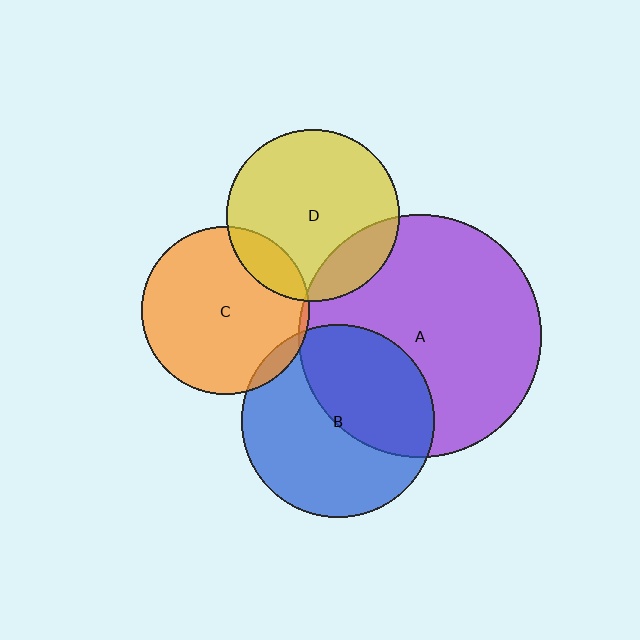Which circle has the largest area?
Circle A (purple).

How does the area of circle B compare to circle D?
Approximately 1.2 times.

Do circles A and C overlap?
Yes.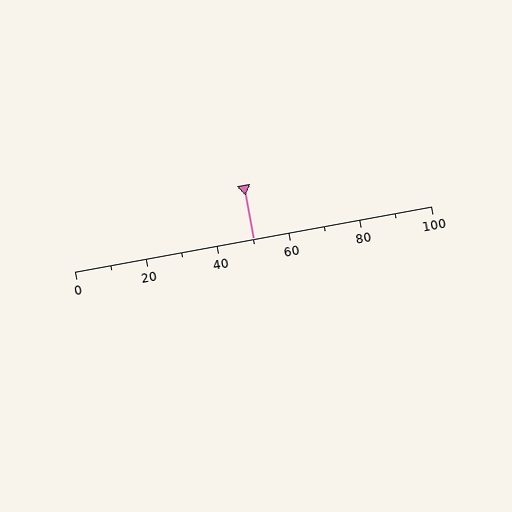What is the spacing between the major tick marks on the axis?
The major ticks are spaced 20 apart.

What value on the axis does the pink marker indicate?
The marker indicates approximately 50.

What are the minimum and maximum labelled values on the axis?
The axis runs from 0 to 100.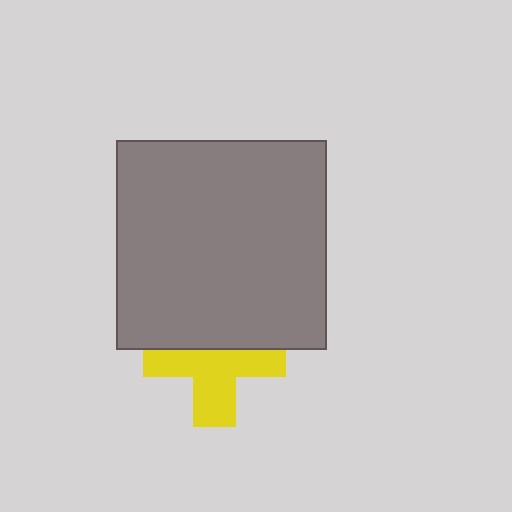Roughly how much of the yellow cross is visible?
About half of it is visible (roughly 58%).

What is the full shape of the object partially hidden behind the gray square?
The partially hidden object is a yellow cross.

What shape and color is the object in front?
The object in front is a gray square.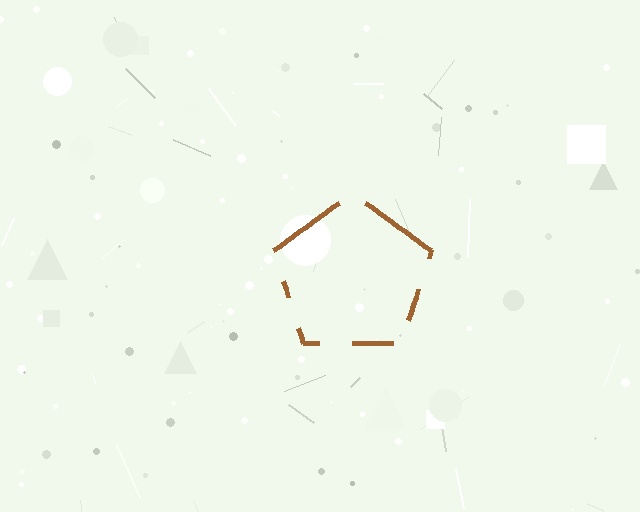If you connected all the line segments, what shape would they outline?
They would outline a pentagon.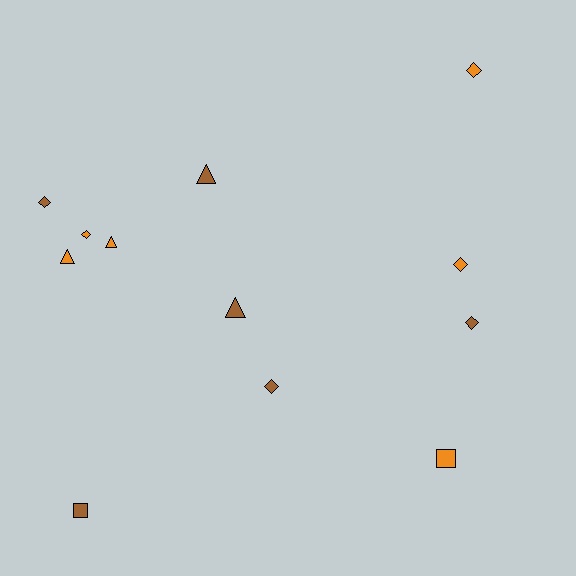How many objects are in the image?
There are 12 objects.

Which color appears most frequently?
Brown, with 6 objects.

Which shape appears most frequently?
Diamond, with 6 objects.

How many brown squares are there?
There is 1 brown square.